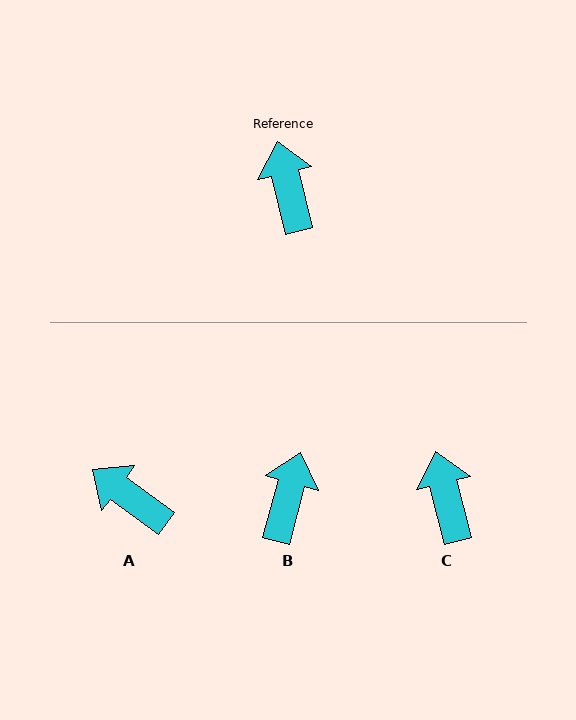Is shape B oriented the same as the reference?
No, it is off by about 29 degrees.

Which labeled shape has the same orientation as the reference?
C.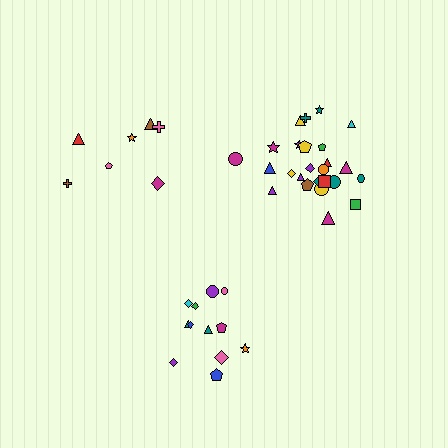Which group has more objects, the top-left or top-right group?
The top-right group.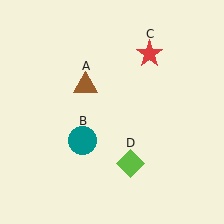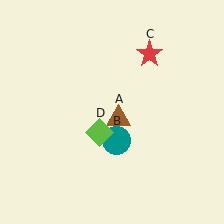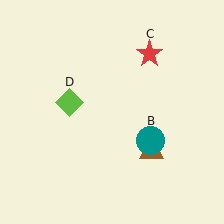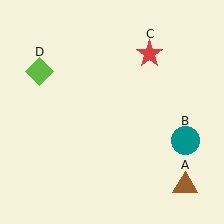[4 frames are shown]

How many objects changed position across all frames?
3 objects changed position: brown triangle (object A), teal circle (object B), lime diamond (object D).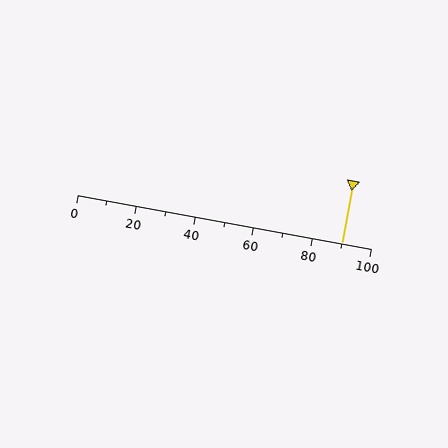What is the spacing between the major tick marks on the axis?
The major ticks are spaced 20 apart.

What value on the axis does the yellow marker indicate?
The marker indicates approximately 90.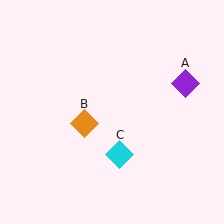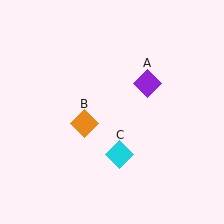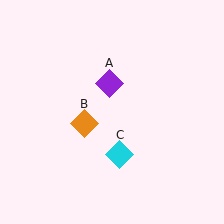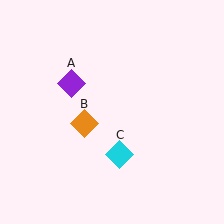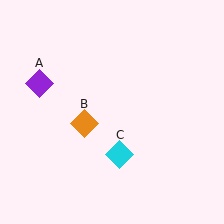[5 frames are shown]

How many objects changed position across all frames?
1 object changed position: purple diamond (object A).